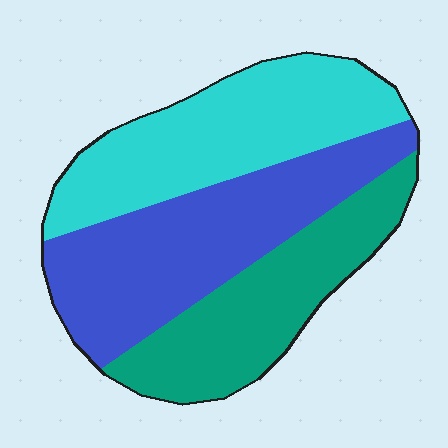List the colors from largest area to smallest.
From largest to smallest: blue, cyan, teal.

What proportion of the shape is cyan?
Cyan takes up about one third (1/3) of the shape.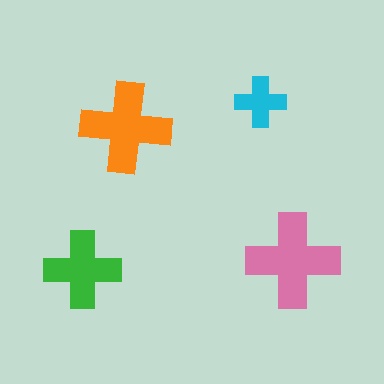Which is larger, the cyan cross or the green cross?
The green one.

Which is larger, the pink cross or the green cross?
The pink one.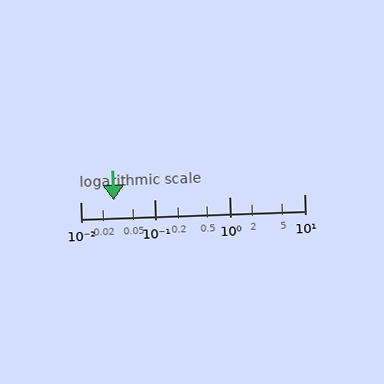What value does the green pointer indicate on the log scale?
The pointer indicates approximately 0.028.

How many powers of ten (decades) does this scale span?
The scale spans 3 decades, from 0.01 to 10.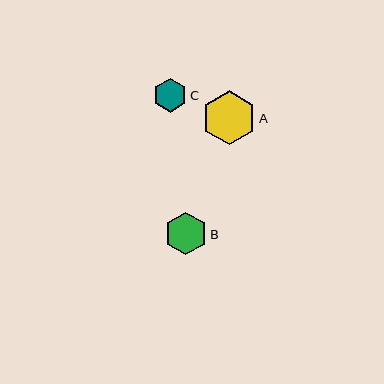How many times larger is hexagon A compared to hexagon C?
Hexagon A is approximately 1.6 times the size of hexagon C.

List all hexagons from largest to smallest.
From largest to smallest: A, B, C.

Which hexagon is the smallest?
Hexagon C is the smallest with a size of approximately 34 pixels.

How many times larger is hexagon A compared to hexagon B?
Hexagon A is approximately 1.3 times the size of hexagon B.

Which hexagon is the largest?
Hexagon A is the largest with a size of approximately 54 pixels.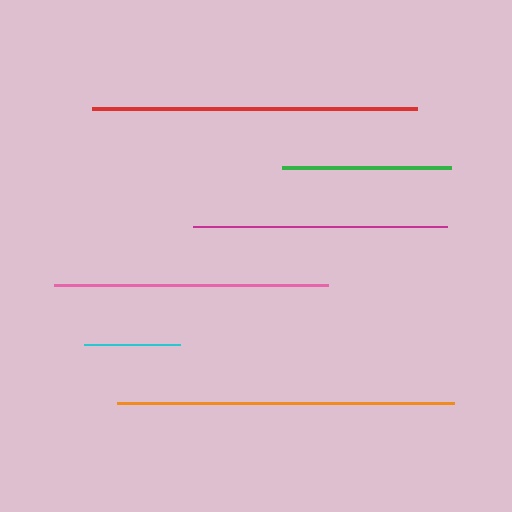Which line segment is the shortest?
The cyan line is the shortest at approximately 96 pixels.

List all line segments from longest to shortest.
From longest to shortest: orange, red, pink, magenta, green, cyan.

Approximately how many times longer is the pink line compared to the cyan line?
The pink line is approximately 2.9 times the length of the cyan line.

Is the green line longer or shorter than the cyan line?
The green line is longer than the cyan line.